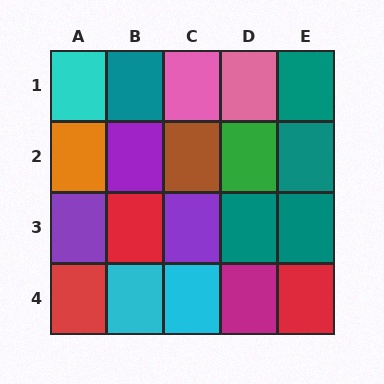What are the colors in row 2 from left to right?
Orange, purple, brown, green, teal.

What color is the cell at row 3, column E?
Teal.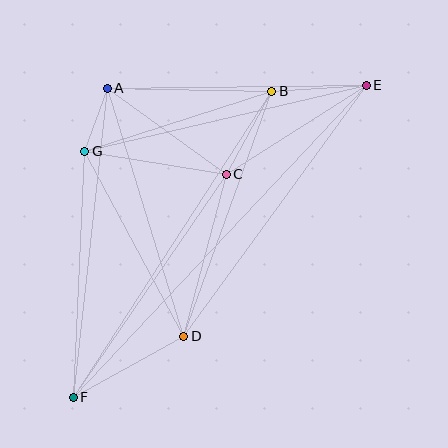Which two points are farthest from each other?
Points E and F are farthest from each other.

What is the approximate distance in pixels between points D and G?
The distance between D and G is approximately 209 pixels.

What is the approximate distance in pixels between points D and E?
The distance between D and E is approximately 310 pixels.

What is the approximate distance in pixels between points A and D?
The distance between A and D is approximately 259 pixels.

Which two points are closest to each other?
Points A and G are closest to each other.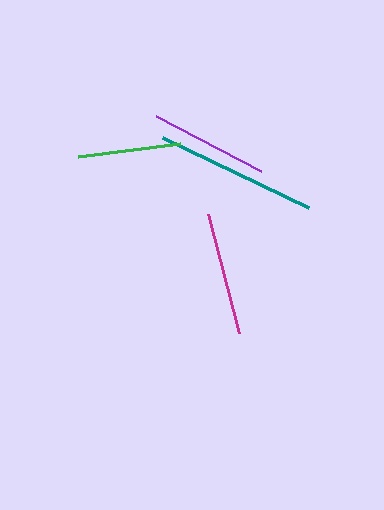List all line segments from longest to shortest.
From longest to shortest: teal, magenta, purple, green.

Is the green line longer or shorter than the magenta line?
The magenta line is longer than the green line.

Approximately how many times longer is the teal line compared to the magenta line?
The teal line is approximately 1.3 times the length of the magenta line.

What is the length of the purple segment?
The purple segment is approximately 118 pixels long.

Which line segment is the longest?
The teal line is the longest at approximately 162 pixels.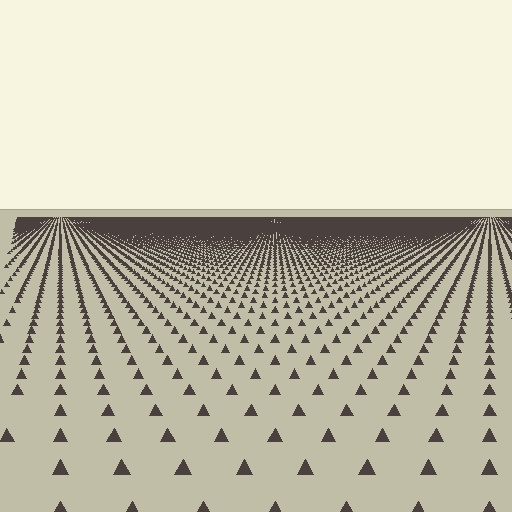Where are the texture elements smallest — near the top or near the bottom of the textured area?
Near the top.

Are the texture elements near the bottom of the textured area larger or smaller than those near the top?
Larger. Near the bottom, elements are closer to the viewer and appear at a bigger on-screen size.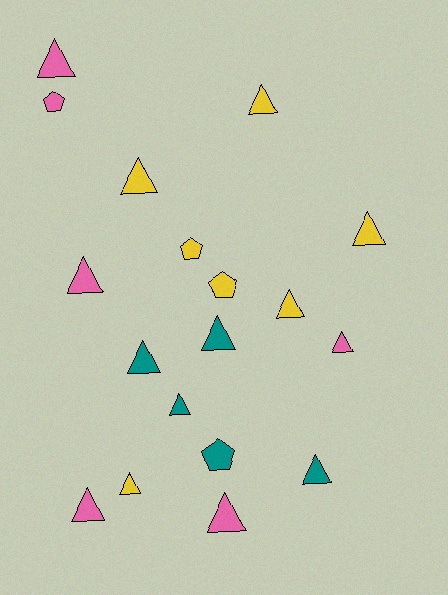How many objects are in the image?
There are 18 objects.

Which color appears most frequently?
Yellow, with 7 objects.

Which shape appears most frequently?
Triangle, with 14 objects.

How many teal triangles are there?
There are 4 teal triangles.